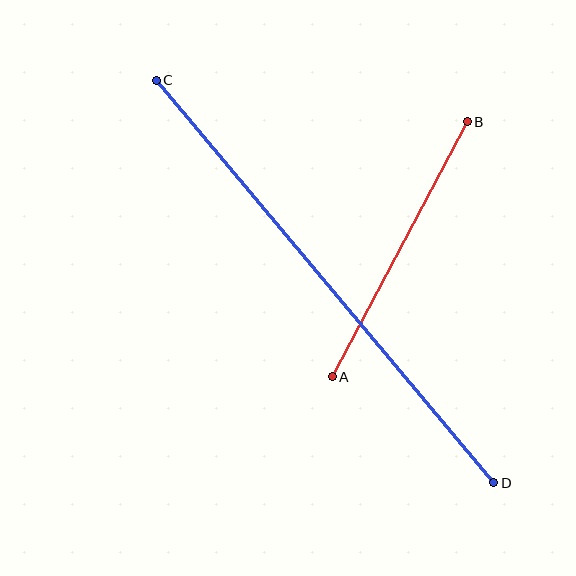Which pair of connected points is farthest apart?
Points C and D are farthest apart.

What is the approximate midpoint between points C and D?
The midpoint is at approximately (325, 281) pixels.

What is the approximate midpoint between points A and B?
The midpoint is at approximately (400, 249) pixels.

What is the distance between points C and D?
The distance is approximately 525 pixels.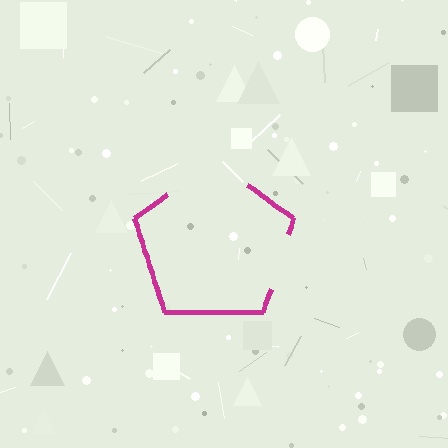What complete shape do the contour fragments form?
The contour fragments form a pentagon.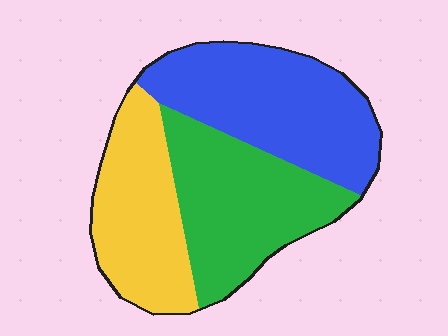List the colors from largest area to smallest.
From largest to smallest: blue, green, yellow.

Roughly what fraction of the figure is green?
Green covers 34% of the figure.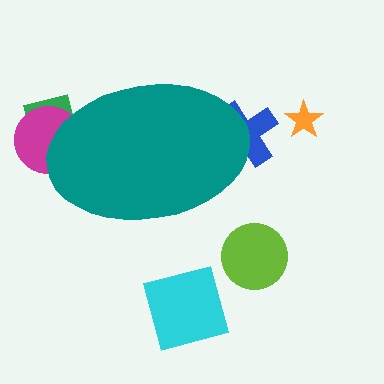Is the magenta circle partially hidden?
Yes, the magenta circle is partially hidden behind the teal ellipse.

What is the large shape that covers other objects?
A teal ellipse.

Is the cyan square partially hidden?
No, the cyan square is fully visible.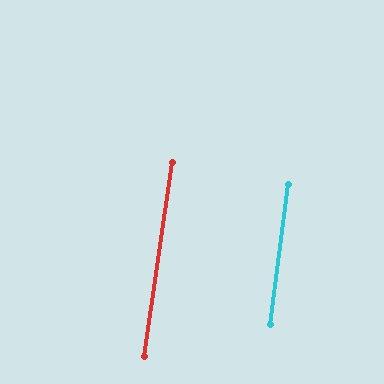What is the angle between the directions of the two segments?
Approximately 1 degree.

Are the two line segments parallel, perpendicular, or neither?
Parallel — their directions differ by only 0.9°.